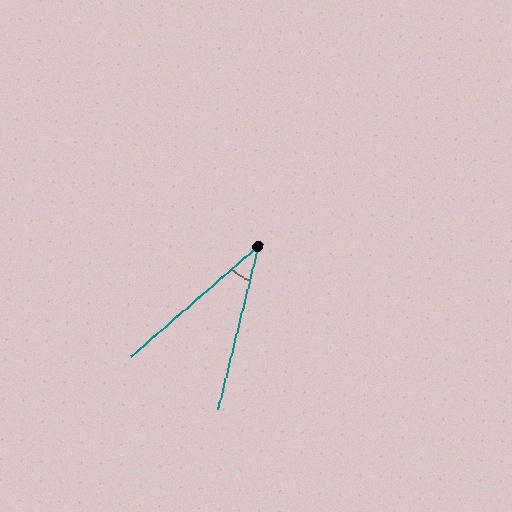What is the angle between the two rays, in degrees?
Approximately 35 degrees.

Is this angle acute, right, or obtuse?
It is acute.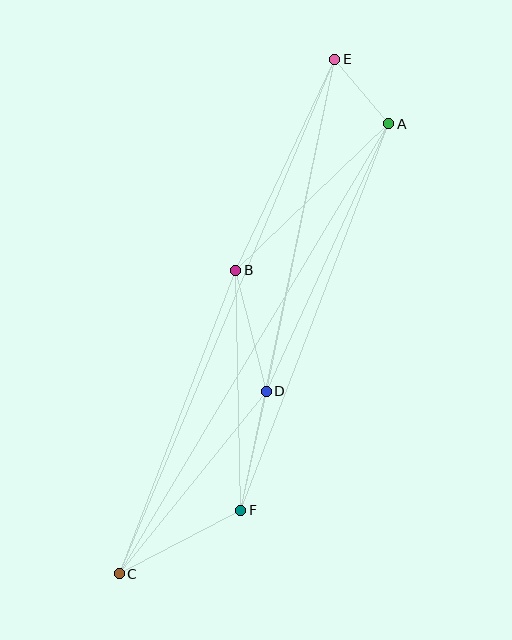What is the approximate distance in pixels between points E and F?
The distance between E and F is approximately 461 pixels.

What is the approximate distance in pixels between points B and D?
The distance between B and D is approximately 125 pixels.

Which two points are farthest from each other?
Points C and E are farthest from each other.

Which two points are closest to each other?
Points A and E are closest to each other.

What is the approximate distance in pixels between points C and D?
The distance between C and D is approximately 234 pixels.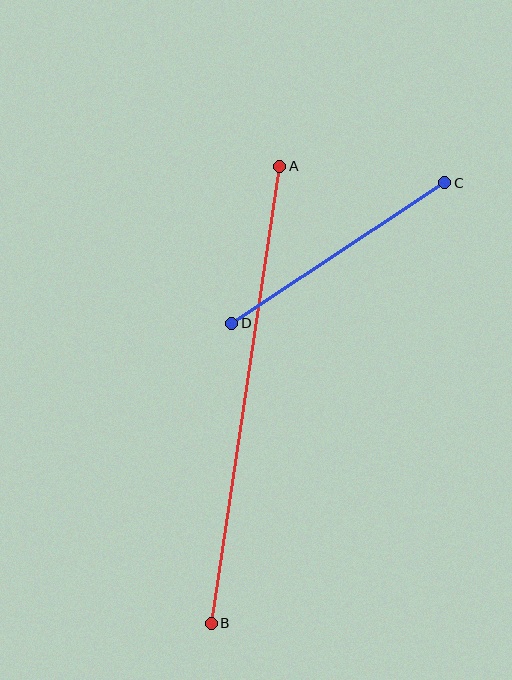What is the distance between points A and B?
The distance is approximately 462 pixels.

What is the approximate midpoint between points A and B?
The midpoint is at approximately (245, 395) pixels.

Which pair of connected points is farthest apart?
Points A and B are farthest apart.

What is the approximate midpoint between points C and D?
The midpoint is at approximately (338, 253) pixels.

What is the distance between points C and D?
The distance is approximately 255 pixels.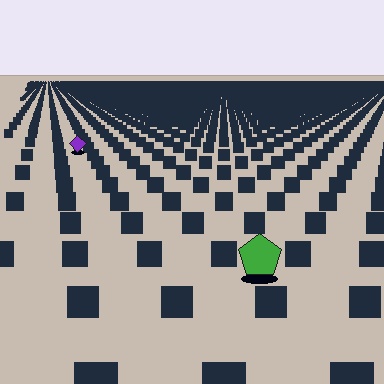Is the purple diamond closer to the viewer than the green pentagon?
No. The green pentagon is closer — you can tell from the texture gradient: the ground texture is coarser near it.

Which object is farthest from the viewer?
The purple diamond is farthest from the viewer. It appears smaller and the ground texture around it is denser.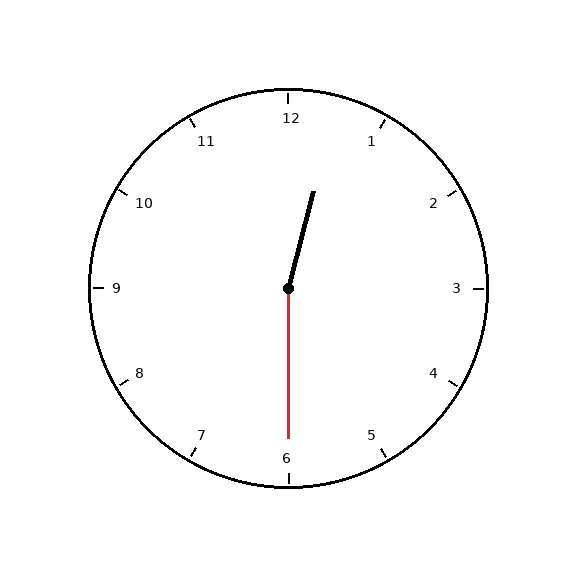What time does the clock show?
12:30.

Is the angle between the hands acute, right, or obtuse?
It is obtuse.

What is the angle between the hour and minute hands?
Approximately 165 degrees.